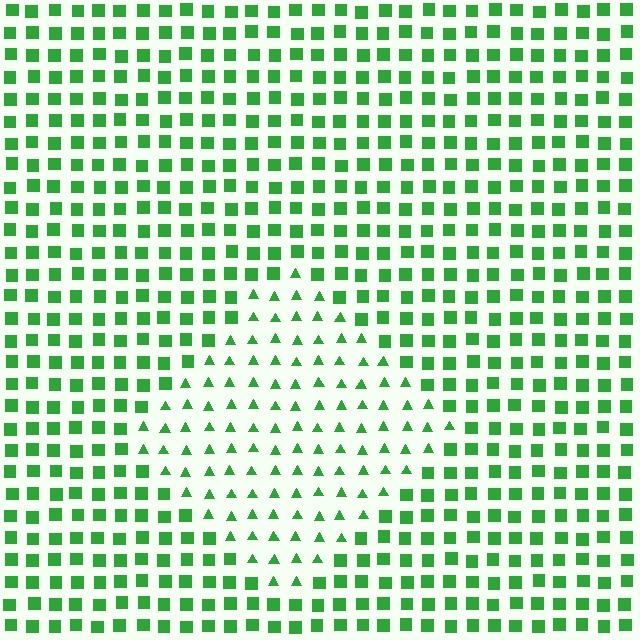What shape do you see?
I see a diamond.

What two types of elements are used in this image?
The image uses triangles inside the diamond region and squares outside it.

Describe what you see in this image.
The image is filled with small green elements arranged in a uniform grid. A diamond-shaped region contains triangles, while the surrounding area contains squares. The boundary is defined purely by the change in element shape.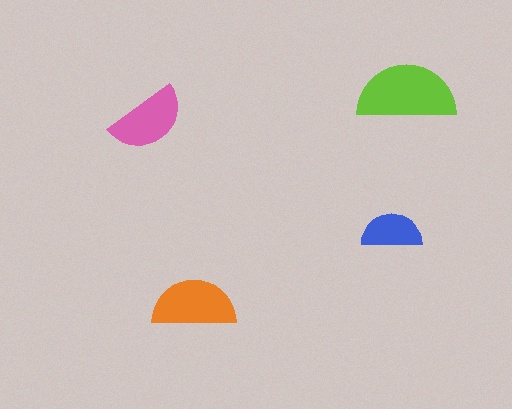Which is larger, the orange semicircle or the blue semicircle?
The orange one.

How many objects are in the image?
There are 4 objects in the image.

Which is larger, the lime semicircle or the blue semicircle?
The lime one.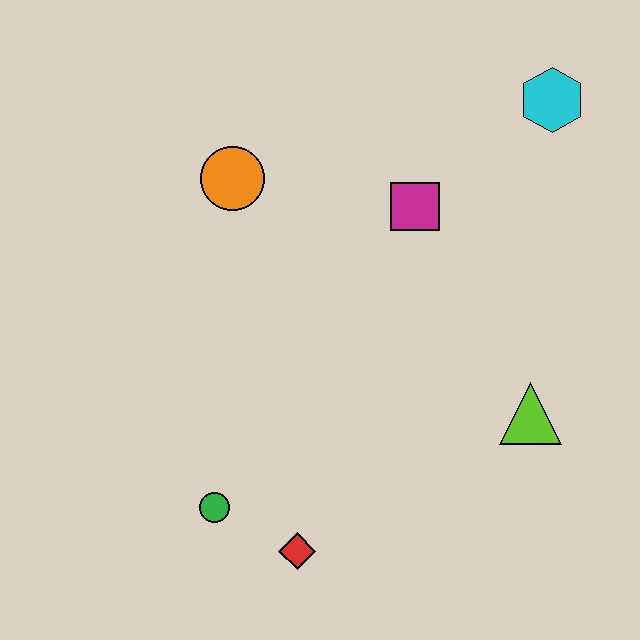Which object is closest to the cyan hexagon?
The magenta square is closest to the cyan hexagon.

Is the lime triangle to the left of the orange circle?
No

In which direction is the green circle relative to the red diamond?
The green circle is to the left of the red diamond.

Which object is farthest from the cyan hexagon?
The green circle is farthest from the cyan hexagon.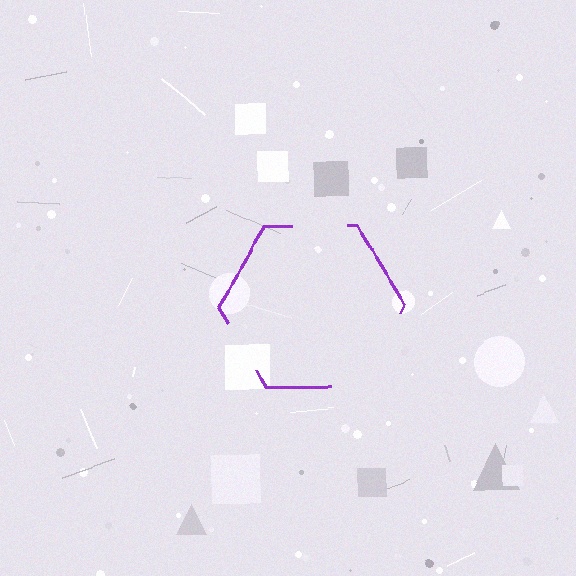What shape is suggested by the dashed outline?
The dashed outline suggests a hexagon.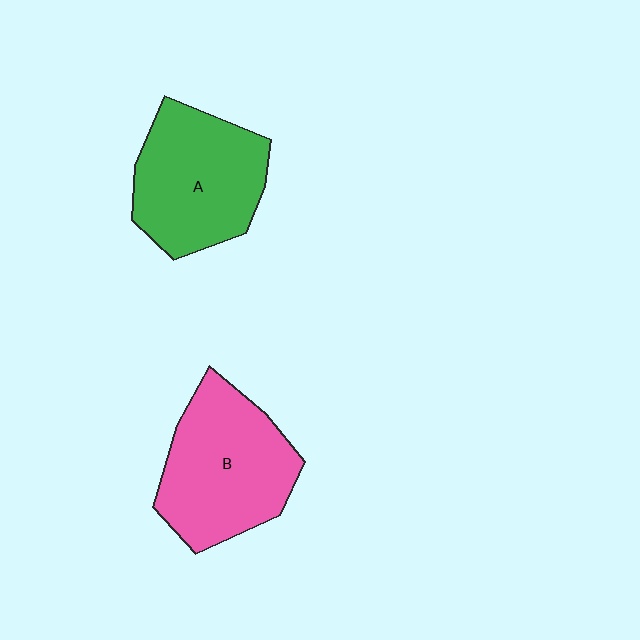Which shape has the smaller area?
Shape A (green).